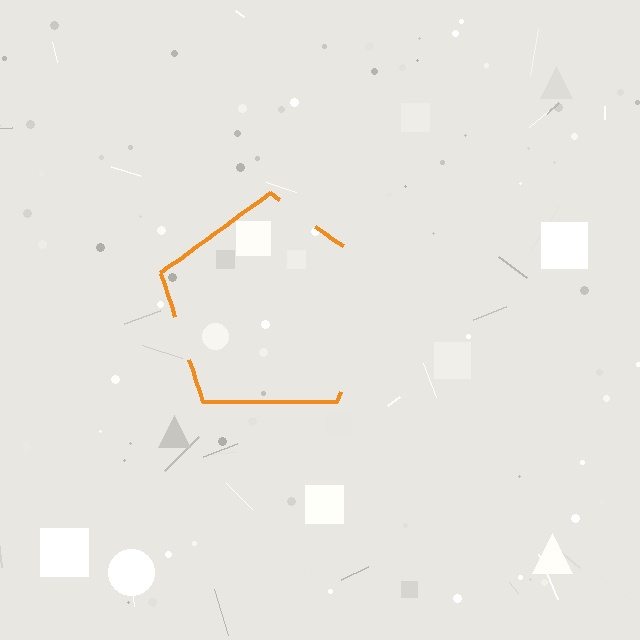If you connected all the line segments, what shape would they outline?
They would outline a pentagon.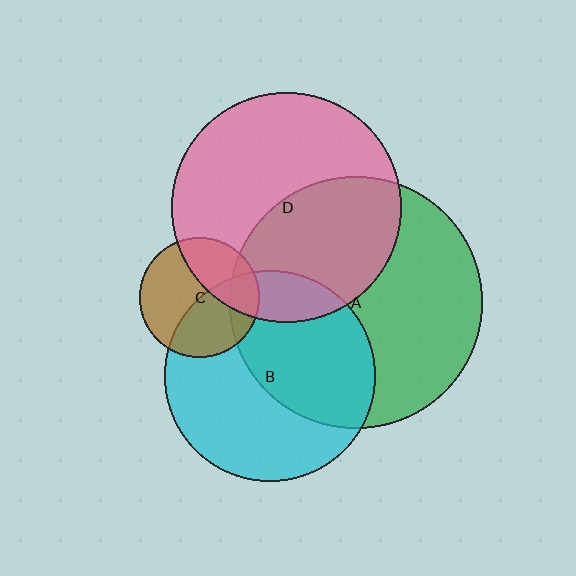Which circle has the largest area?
Circle A (green).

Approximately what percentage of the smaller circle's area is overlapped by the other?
Approximately 15%.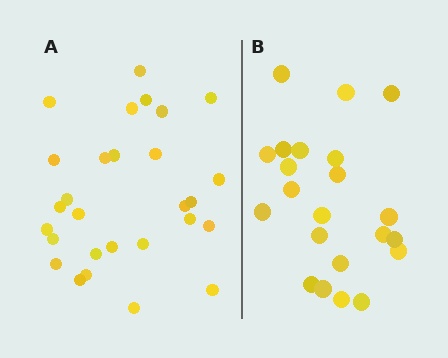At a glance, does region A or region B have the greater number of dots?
Region A (the left region) has more dots.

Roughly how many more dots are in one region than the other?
Region A has about 6 more dots than region B.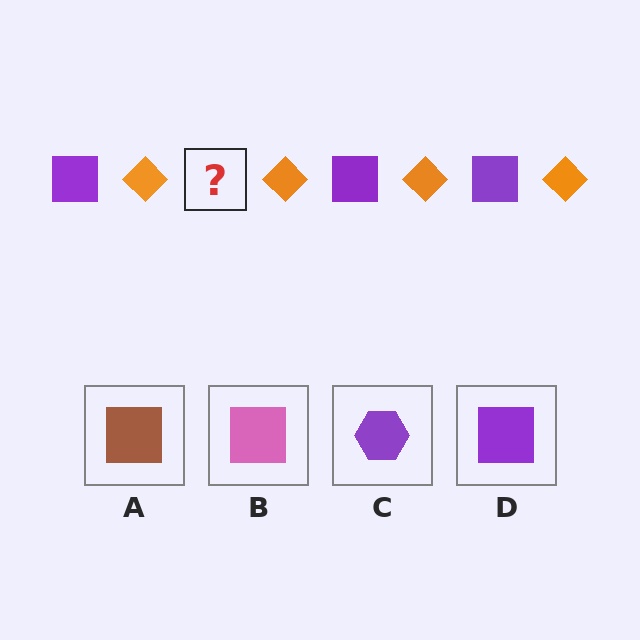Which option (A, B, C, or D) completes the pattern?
D.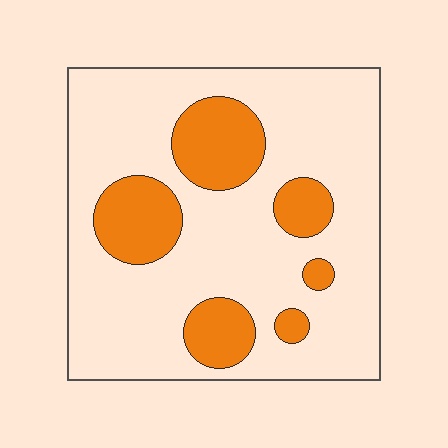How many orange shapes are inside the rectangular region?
6.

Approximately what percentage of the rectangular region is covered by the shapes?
Approximately 25%.